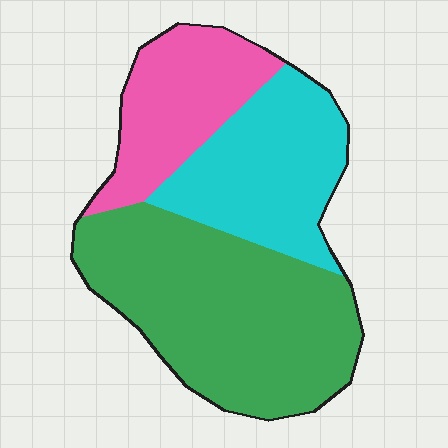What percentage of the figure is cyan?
Cyan covers 29% of the figure.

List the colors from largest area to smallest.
From largest to smallest: green, cyan, pink.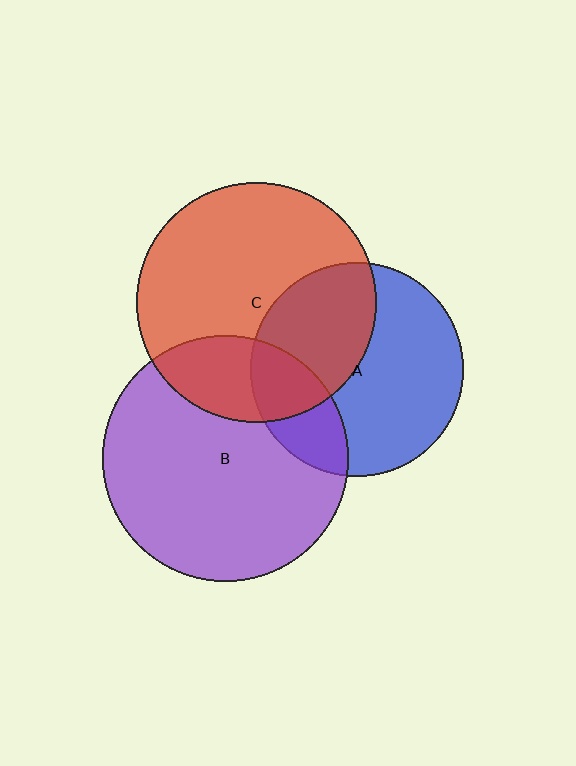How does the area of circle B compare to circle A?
Approximately 1.3 times.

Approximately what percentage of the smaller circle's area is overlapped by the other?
Approximately 40%.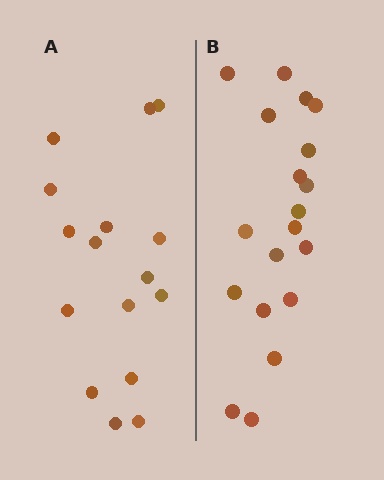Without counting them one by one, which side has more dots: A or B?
Region B (the right region) has more dots.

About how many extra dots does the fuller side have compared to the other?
Region B has just a few more — roughly 2 or 3 more dots than region A.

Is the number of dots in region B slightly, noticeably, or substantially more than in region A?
Region B has only slightly more — the two regions are fairly close. The ratio is roughly 1.2 to 1.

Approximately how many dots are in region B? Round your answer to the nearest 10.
About 20 dots. (The exact count is 19, which rounds to 20.)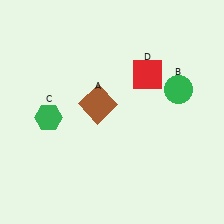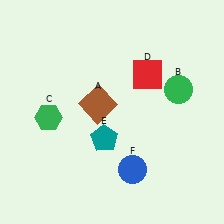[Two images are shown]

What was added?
A teal pentagon (E), a blue circle (F) were added in Image 2.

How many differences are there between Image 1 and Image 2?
There are 2 differences between the two images.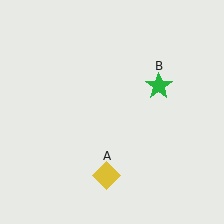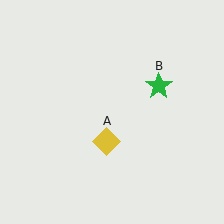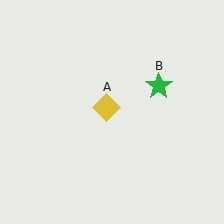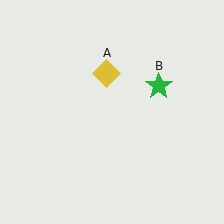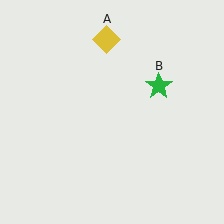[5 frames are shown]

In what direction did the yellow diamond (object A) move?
The yellow diamond (object A) moved up.